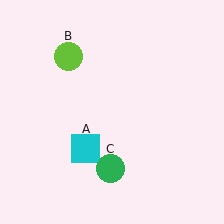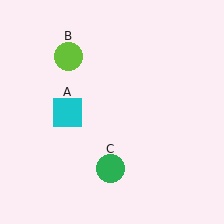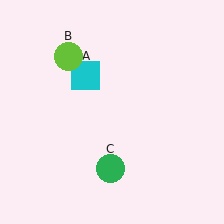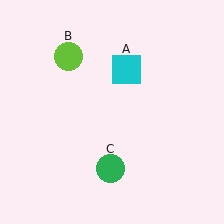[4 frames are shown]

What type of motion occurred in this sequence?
The cyan square (object A) rotated clockwise around the center of the scene.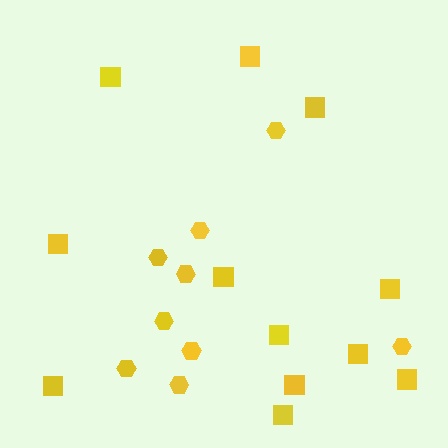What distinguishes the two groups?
There are 2 groups: one group of hexagons (9) and one group of squares (12).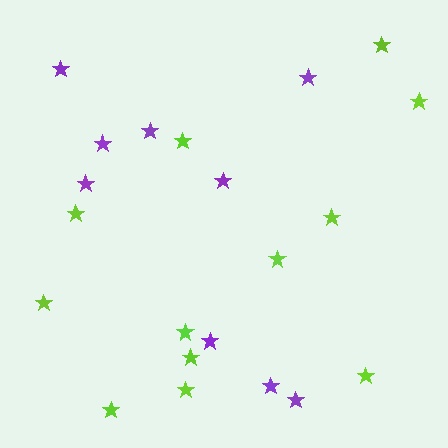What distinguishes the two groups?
There are 2 groups: one group of lime stars (12) and one group of purple stars (9).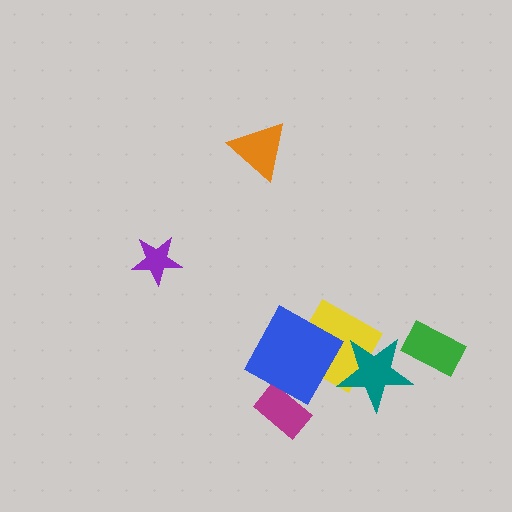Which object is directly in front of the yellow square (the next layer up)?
The teal star is directly in front of the yellow square.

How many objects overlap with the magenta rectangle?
0 objects overlap with the magenta rectangle.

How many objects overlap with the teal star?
1 object overlaps with the teal star.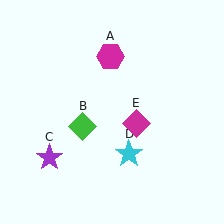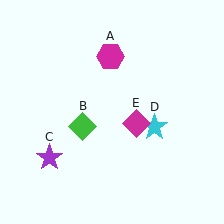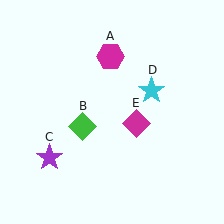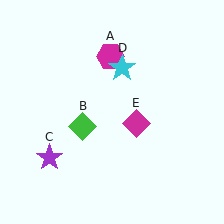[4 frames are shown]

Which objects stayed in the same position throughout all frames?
Magenta hexagon (object A) and green diamond (object B) and purple star (object C) and magenta diamond (object E) remained stationary.